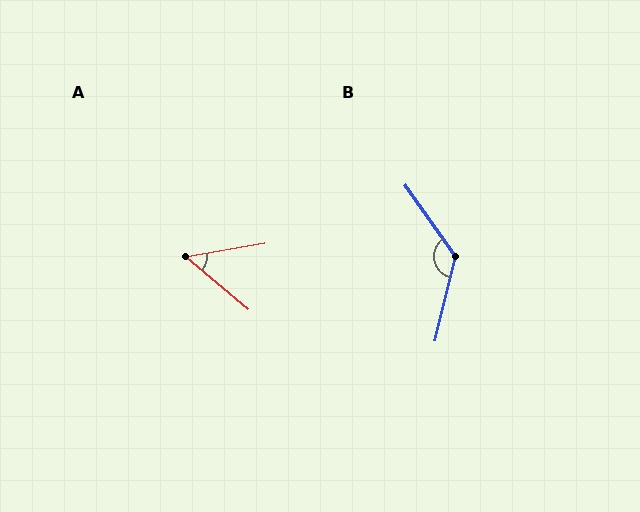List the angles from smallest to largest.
A (50°), B (132°).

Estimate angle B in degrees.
Approximately 132 degrees.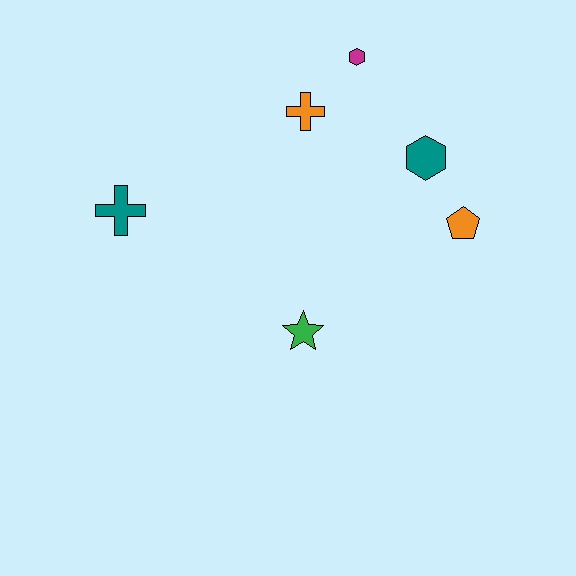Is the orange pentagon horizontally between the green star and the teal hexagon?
No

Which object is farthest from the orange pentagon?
The teal cross is farthest from the orange pentagon.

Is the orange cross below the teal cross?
No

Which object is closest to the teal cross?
The orange cross is closest to the teal cross.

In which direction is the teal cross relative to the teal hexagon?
The teal cross is to the left of the teal hexagon.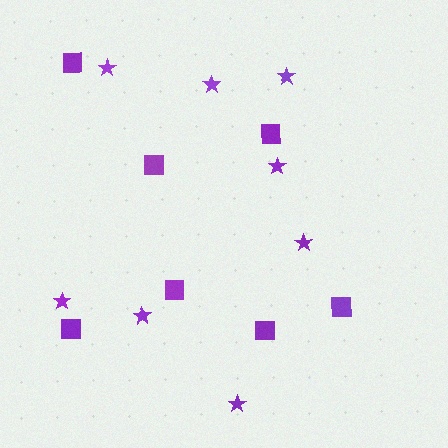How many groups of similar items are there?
There are 2 groups: one group of squares (7) and one group of stars (8).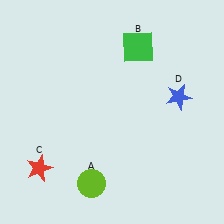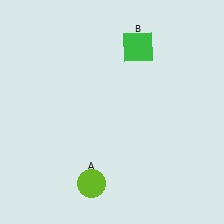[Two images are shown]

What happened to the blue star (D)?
The blue star (D) was removed in Image 2. It was in the top-right area of Image 1.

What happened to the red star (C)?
The red star (C) was removed in Image 2. It was in the bottom-left area of Image 1.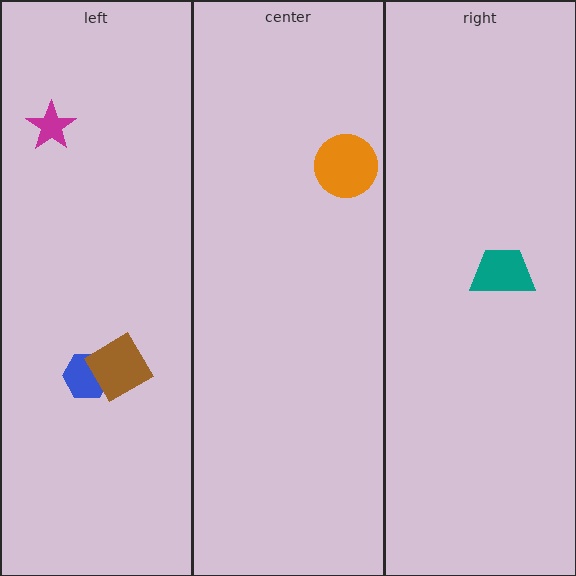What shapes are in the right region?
The teal trapezoid.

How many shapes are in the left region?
3.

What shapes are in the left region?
The blue hexagon, the brown diamond, the magenta star.